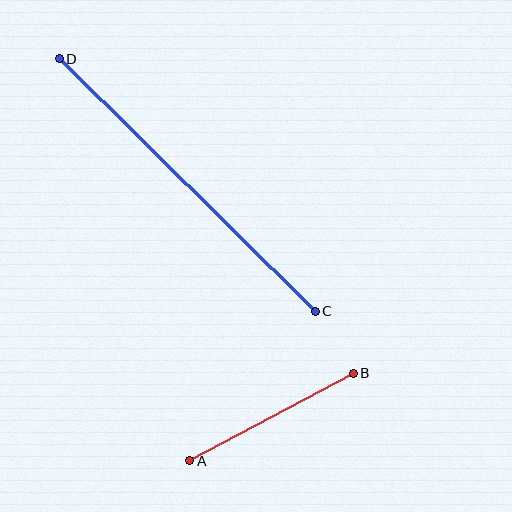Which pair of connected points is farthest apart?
Points C and D are farthest apart.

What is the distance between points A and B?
The distance is approximately 186 pixels.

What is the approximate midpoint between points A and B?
The midpoint is at approximately (272, 417) pixels.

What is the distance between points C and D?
The distance is approximately 359 pixels.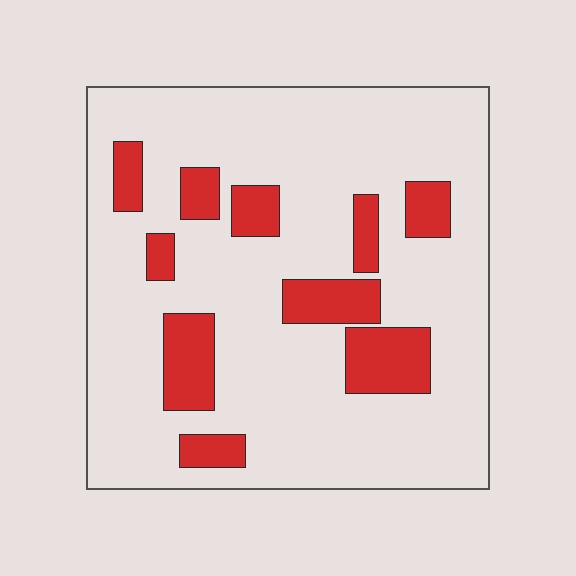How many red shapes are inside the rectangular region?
10.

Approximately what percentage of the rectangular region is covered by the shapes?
Approximately 20%.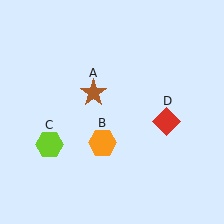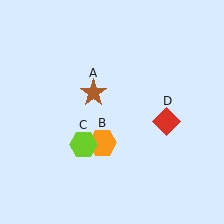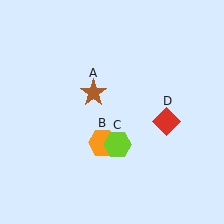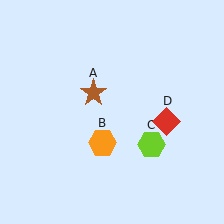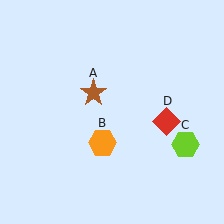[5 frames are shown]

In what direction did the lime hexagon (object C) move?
The lime hexagon (object C) moved right.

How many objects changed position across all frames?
1 object changed position: lime hexagon (object C).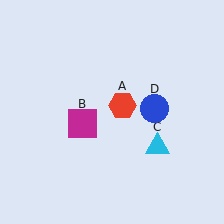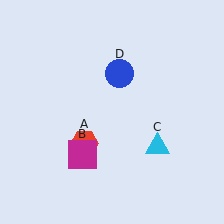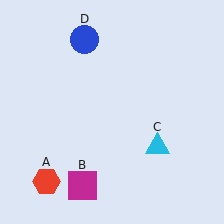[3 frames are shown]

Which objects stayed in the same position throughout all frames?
Cyan triangle (object C) remained stationary.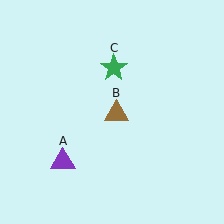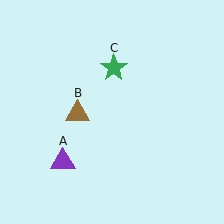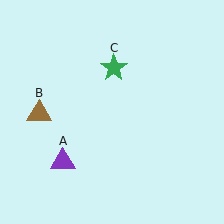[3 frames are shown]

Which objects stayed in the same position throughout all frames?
Purple triangle (object A) and green star (object C) remained stationary.